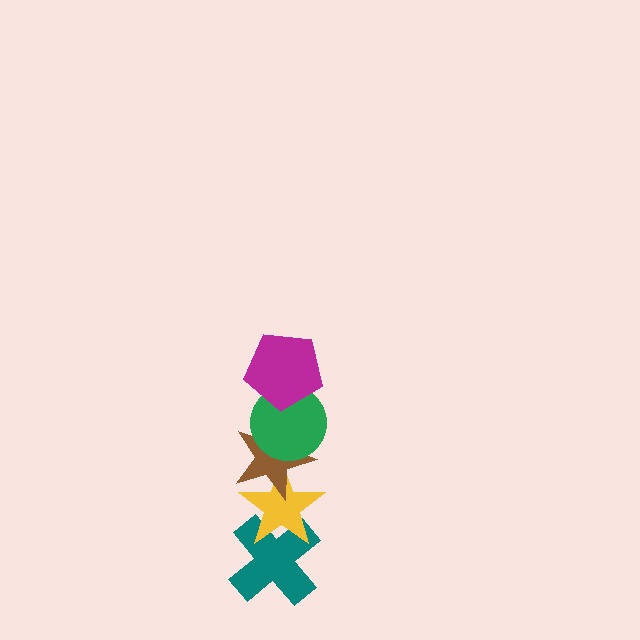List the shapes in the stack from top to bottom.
From top to bottom: the magenta pentagon, the green circle, the brown star, the yellow star, the teal cross.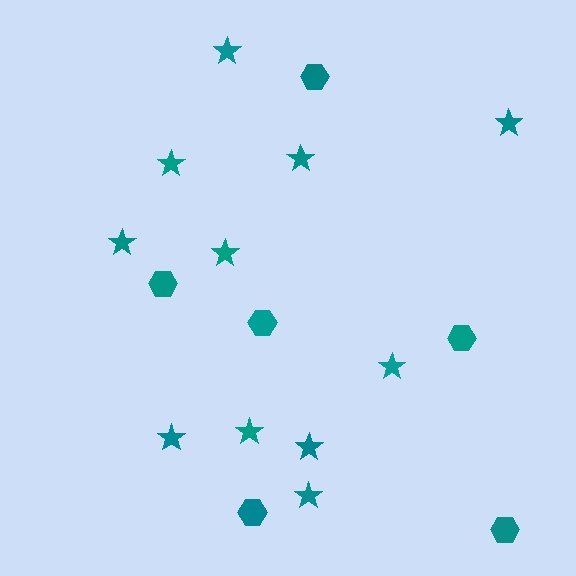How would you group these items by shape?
There are 2 groups: one group of stars (11) and one group of hexagons (6).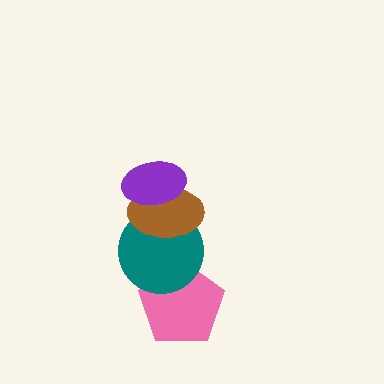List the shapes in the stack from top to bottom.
From top to bottom: the purple ellipse, the brown ellipse, the teal circle, the pink pentagon.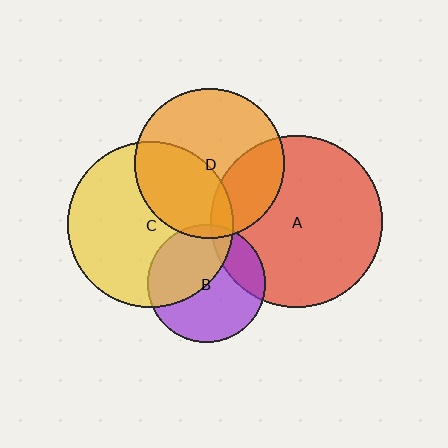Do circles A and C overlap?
Yes.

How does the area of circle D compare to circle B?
Approximately 1.6 times.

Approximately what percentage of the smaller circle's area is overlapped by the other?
Approximately 5%.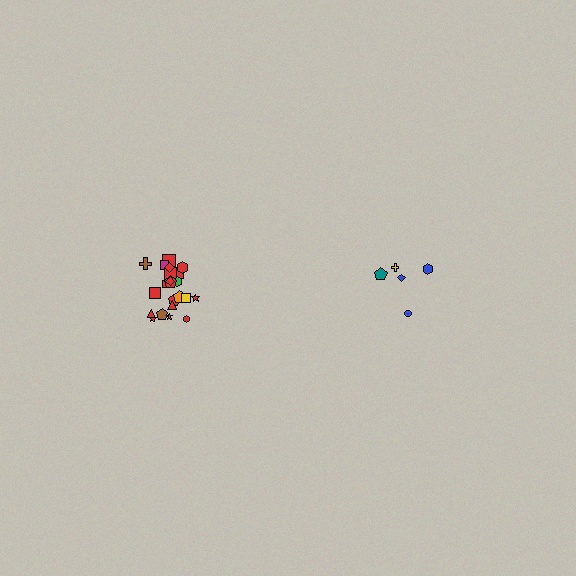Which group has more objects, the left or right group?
The left group.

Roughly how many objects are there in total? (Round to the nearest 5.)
Roughly 25 objects in total.